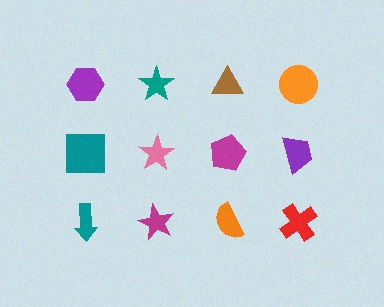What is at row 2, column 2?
A pink star.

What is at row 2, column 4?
A purple trapezoid.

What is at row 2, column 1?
A teal square.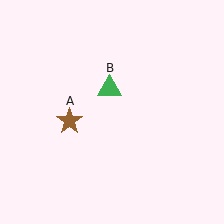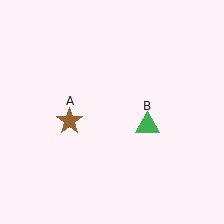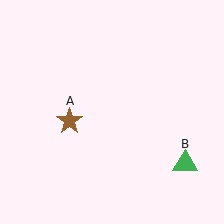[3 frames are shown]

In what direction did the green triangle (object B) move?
The green triangle (object B) moved down and to the right.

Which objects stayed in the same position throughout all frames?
Brown star (object A) remained stationary.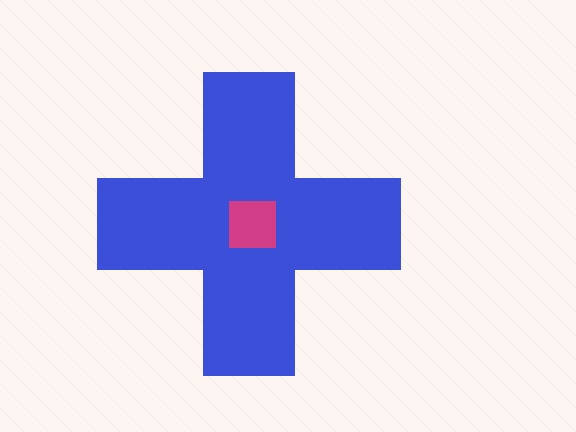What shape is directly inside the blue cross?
The magenta square.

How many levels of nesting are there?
2.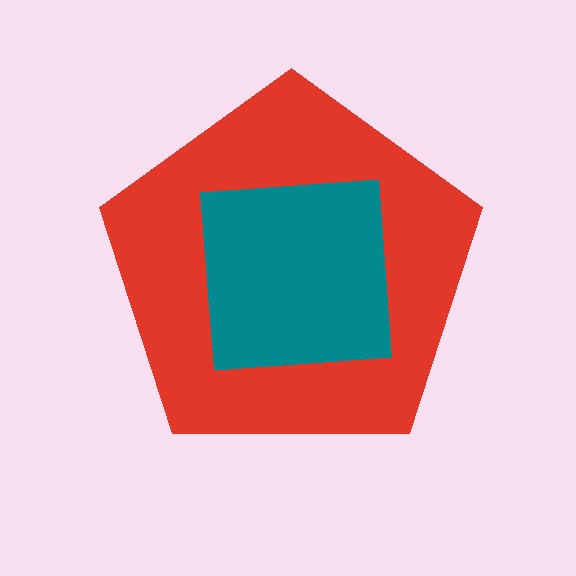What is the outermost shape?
The red pentagon.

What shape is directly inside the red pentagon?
The teal square.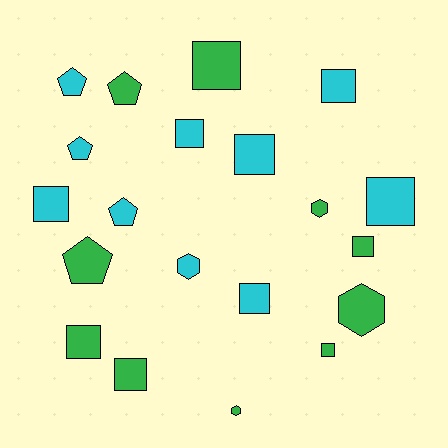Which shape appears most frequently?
Square, with 11 objects.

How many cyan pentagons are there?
There are 3 cyan pentagons.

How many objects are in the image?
There are 20 objects.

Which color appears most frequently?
Green, with 10 objects.